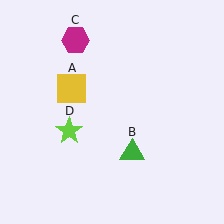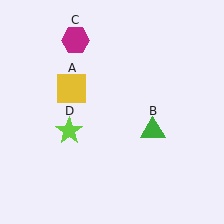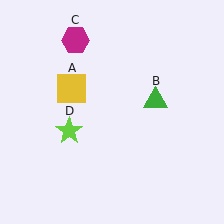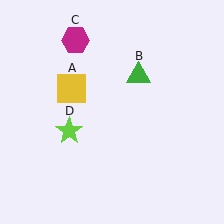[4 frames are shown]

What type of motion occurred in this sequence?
The green triangle (object B) rotated counterclockwise around the center of the scene.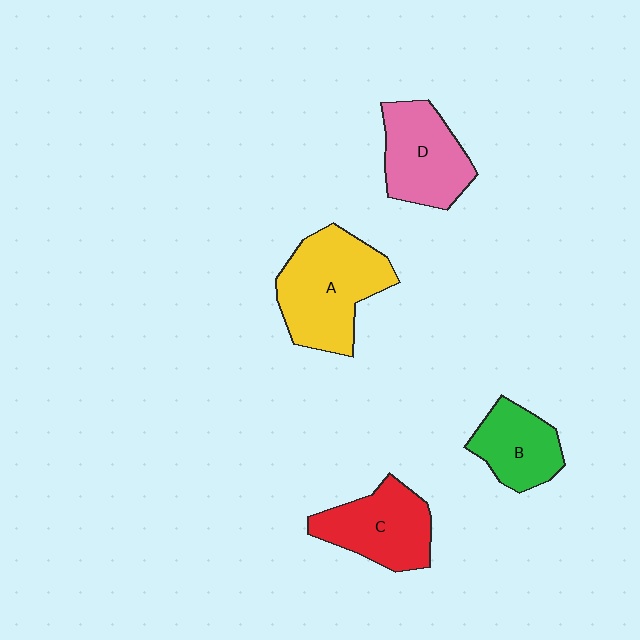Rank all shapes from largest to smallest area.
From largest to smallest: A (yellow), D (pink), C (red), B (green).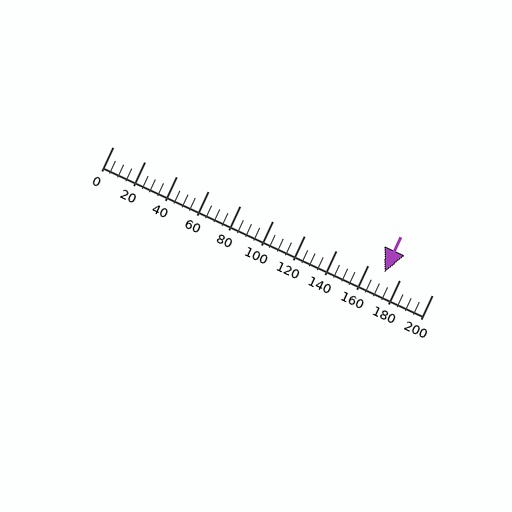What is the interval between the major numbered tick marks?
The major tick marks are spaced 20 units apart.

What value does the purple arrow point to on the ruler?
The purple arrow points to approximately 170.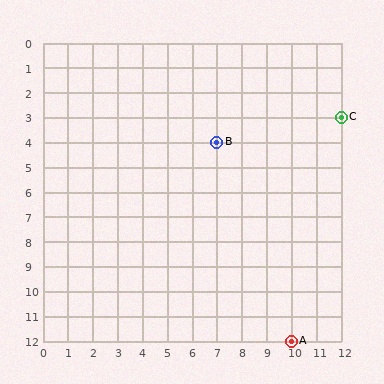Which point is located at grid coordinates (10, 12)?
Point A is at (10, 12).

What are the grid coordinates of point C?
Point C is at grid coordinates (12, 3).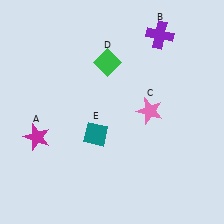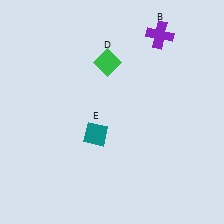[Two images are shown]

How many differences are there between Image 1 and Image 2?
There are 2 differences between the two images.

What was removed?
The magenta star (A), the pink star (C) were removed in Image 2.